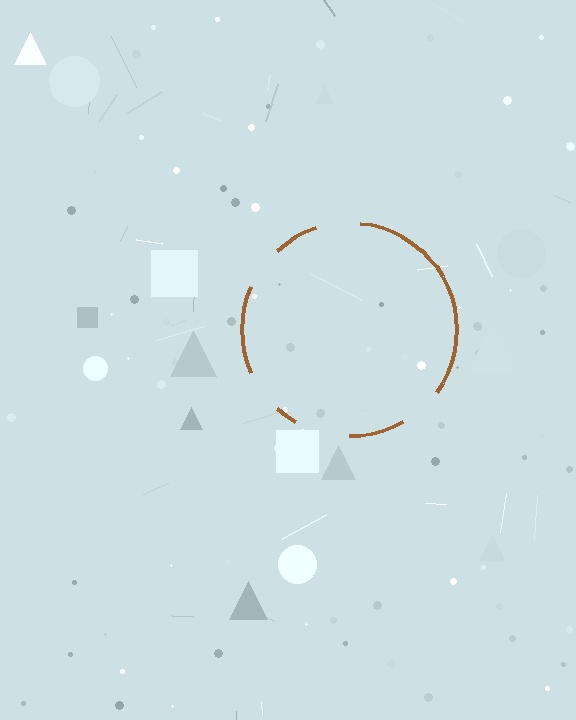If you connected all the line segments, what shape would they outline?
They would outline a circle.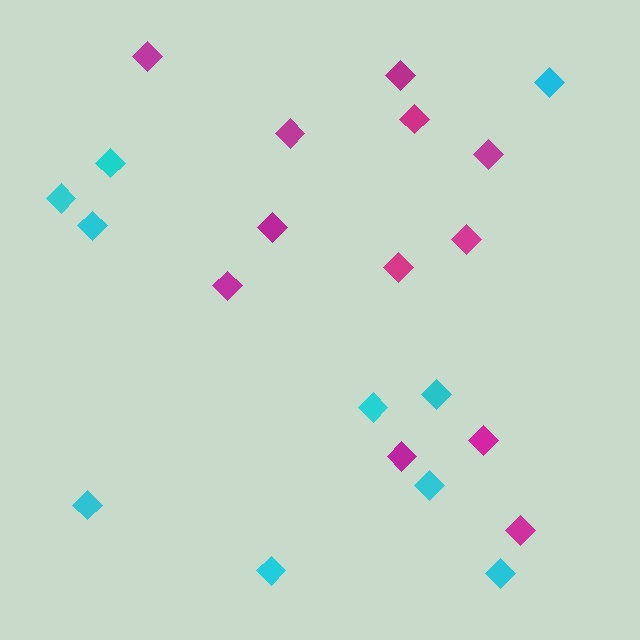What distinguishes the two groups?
There are 2 groups: one group of magenta diamonds (12) and one group of cyan diamonds (10).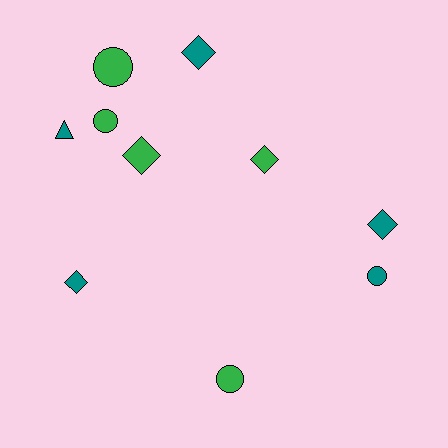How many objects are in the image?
There are 10 objects.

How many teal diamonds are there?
There are 3 teal diamonds.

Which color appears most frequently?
Green, with 5 objects.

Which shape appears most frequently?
Diamond, with 5 objects.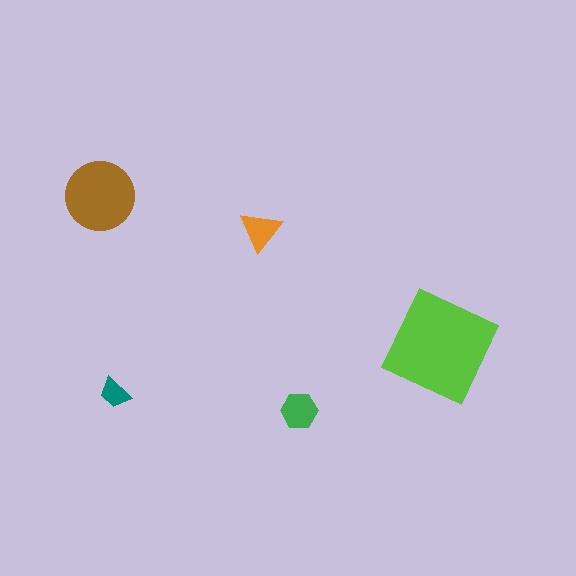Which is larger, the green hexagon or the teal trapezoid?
The green hexagon.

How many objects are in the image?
There are 5 objects in the image.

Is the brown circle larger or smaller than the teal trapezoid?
Larger.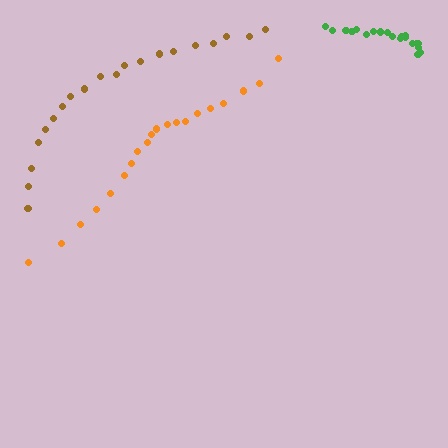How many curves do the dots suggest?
There are 3 distinct paths.